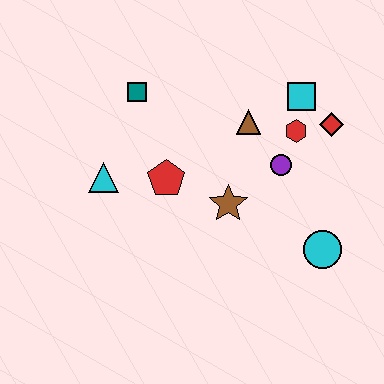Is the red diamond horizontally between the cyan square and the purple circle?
No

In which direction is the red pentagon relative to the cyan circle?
The red pentagon is to the left of the cyan circle.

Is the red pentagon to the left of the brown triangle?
Yes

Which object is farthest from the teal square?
The cyan circle is farthest from the teal square.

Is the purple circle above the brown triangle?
No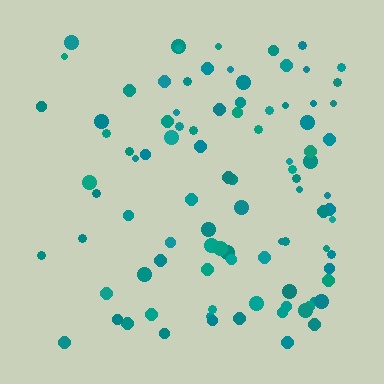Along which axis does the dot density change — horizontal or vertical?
Horizontal.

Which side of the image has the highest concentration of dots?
The right.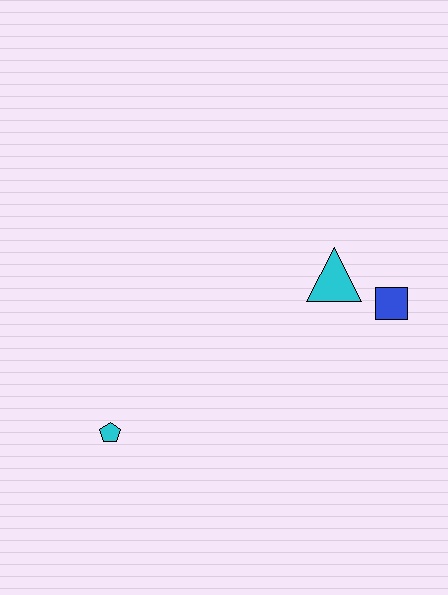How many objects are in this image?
There are 3 objects.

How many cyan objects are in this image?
There are 2 cyan objects.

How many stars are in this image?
There are no stars.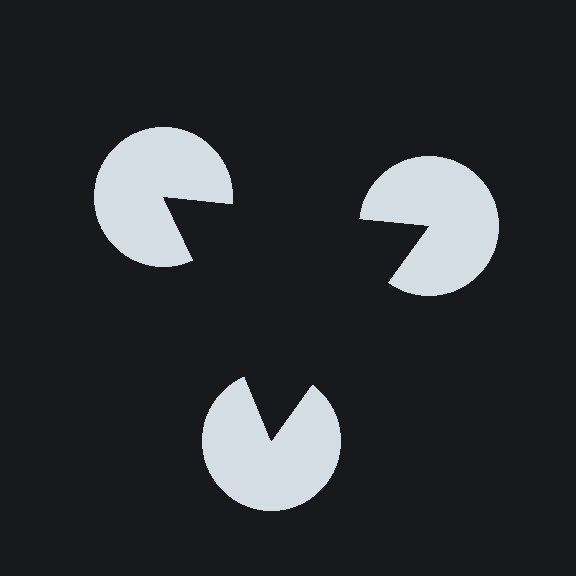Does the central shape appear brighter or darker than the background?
It typically appears slightly darker than the background, even though no actual brightness change is drawn.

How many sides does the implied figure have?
3 sides.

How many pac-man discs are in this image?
There are 3 — one at each vertex of the illusory triangle.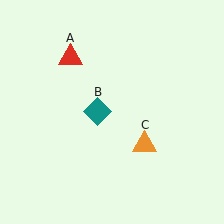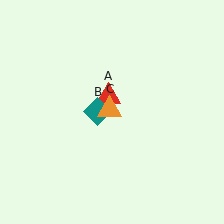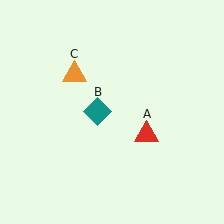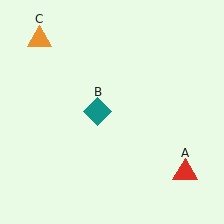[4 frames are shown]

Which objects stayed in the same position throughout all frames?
Teal diamond (object B) remained stationary.